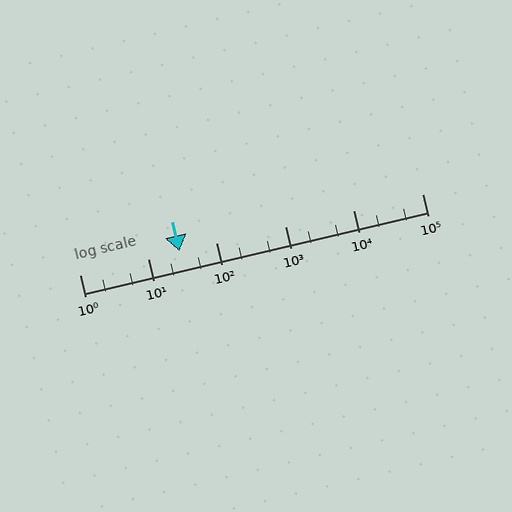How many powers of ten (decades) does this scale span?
The scale spans 5 decades, from 1 to 100000.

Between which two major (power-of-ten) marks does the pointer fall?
The pointer is between 10 and 100.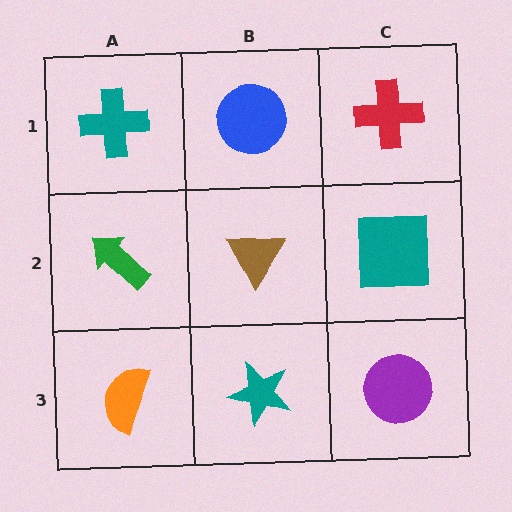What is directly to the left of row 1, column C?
A blue circle.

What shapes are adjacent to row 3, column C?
A teal square (row 2, column C), a teal star (row 3, column B).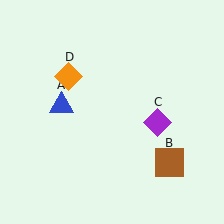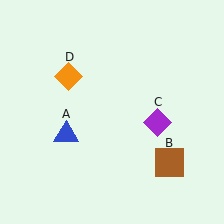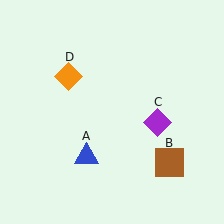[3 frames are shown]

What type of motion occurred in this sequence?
The blue triangle (object A) rotated counterclockwise around the center of the scene.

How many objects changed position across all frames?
1 object changed position: blue triangle (object A).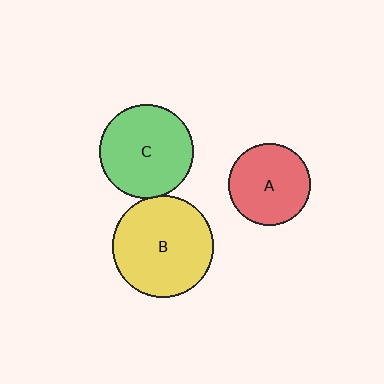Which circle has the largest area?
Circle B (yellow).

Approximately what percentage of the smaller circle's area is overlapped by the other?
Approximately 5%.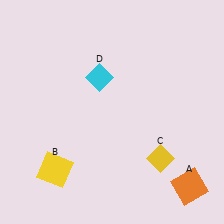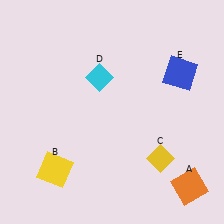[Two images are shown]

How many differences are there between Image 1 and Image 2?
There is 1 difference between the two images.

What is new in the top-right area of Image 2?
A blue square (E) was added in the top-right area of Image 2.